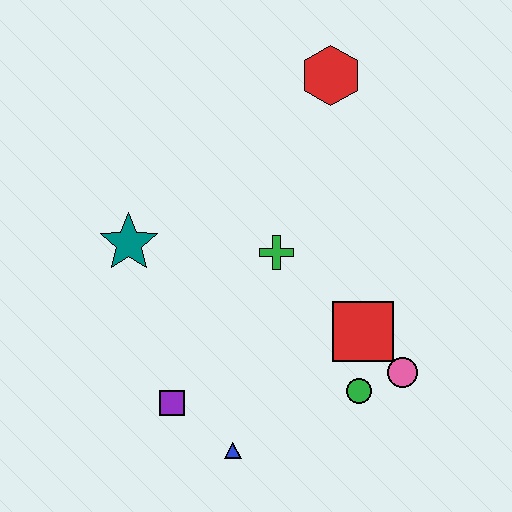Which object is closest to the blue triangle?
The purple square is closest to the blue triangle.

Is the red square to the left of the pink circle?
Yes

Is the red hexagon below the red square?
No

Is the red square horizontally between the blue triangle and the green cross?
No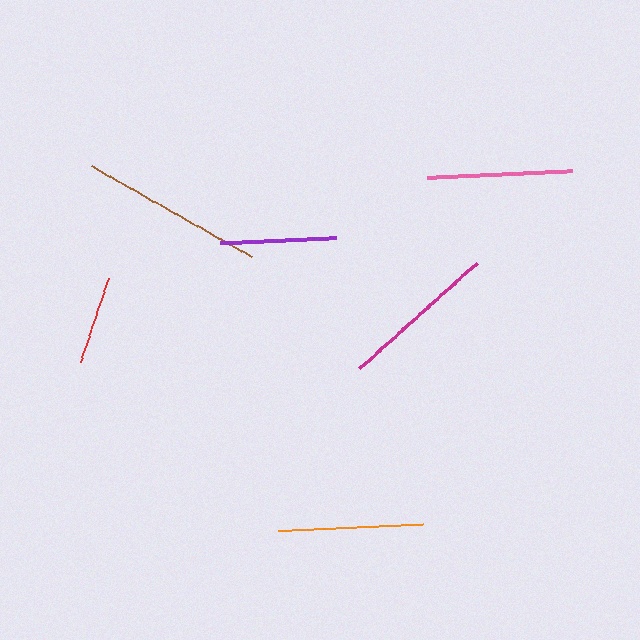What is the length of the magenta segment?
The magenta segment is approximately 157 pixels long.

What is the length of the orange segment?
The orange segment is approximately 146 pixels long.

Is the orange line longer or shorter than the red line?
The orange line is longer than the red line.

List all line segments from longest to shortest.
From longest to shortest: brown, magenta, orange, pink, purple, red.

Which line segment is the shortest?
The red line is the shortest at approximately 89 pixels.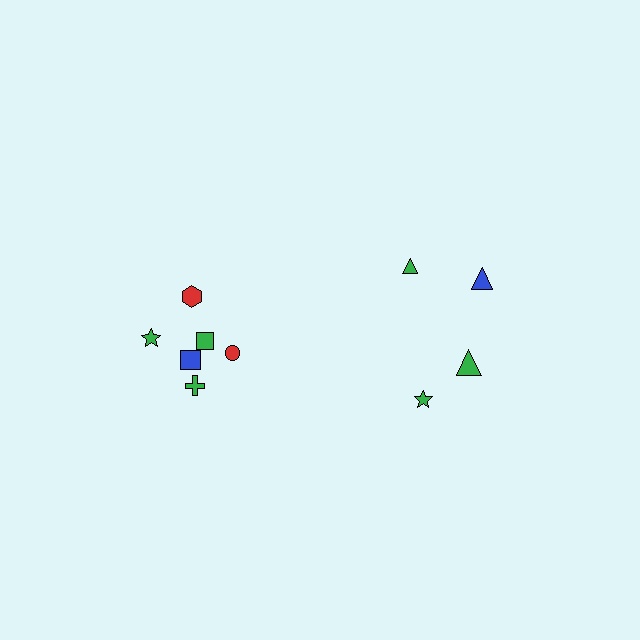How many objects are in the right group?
There are 4 objects.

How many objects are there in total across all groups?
There are 10 objects.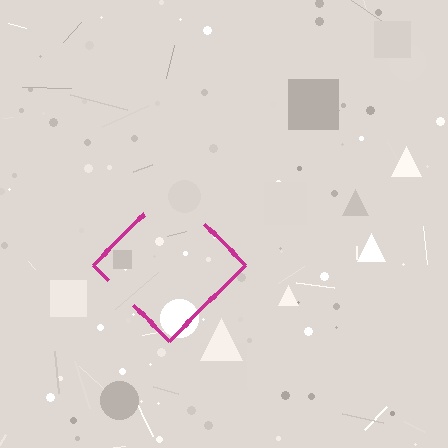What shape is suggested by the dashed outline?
The dashed outline suggests a diamond.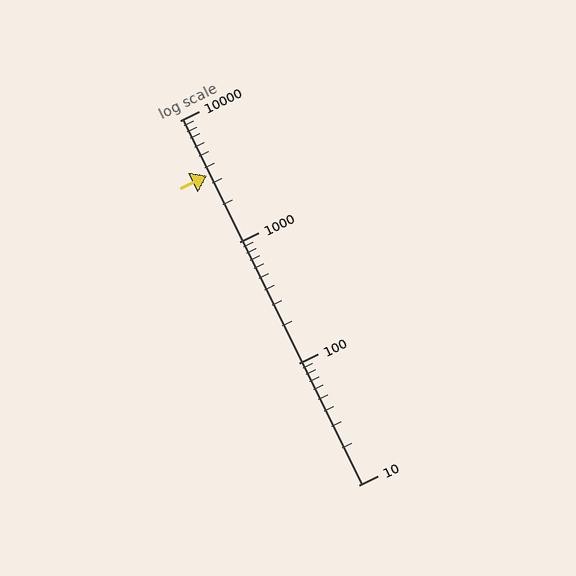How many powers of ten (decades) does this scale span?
The scale spans 3 decades, from 10 to 10000.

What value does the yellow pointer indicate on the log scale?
The pointer indicates approximately 3500.